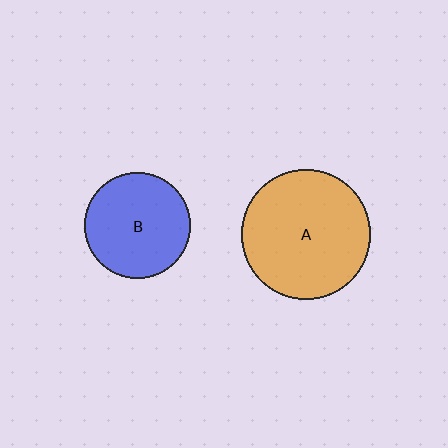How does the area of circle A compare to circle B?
Approximately 1.5 times.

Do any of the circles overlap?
No, none of the circles overlap.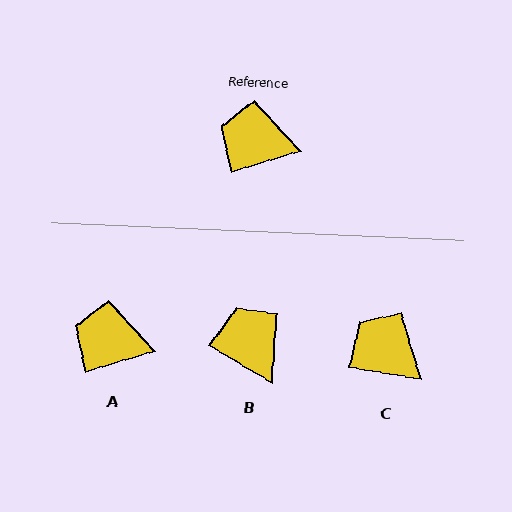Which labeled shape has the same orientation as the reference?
A.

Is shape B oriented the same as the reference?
No, it is off by about 47 degrees.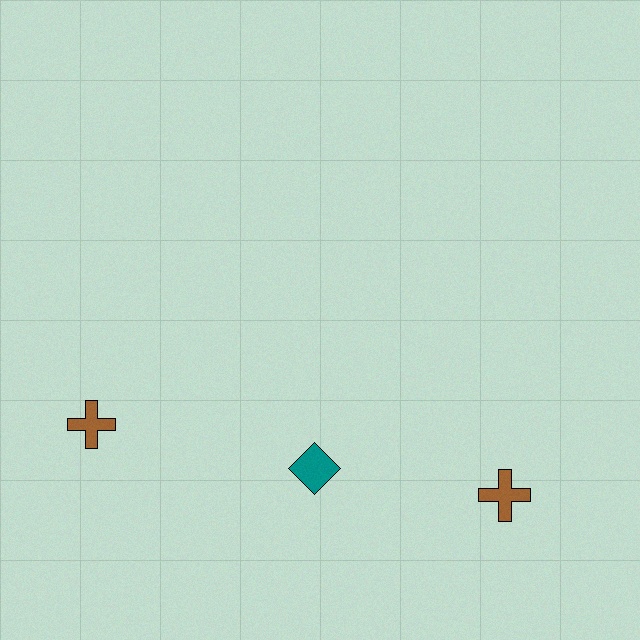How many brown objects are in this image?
There are 2 brown objects.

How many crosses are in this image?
There are 2 crosses.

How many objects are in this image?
There are 3 objects.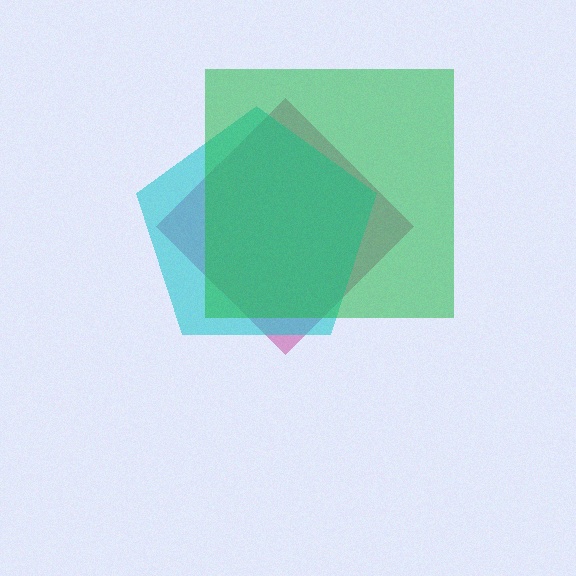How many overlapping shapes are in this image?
There are 3 overlapping shapes in the image.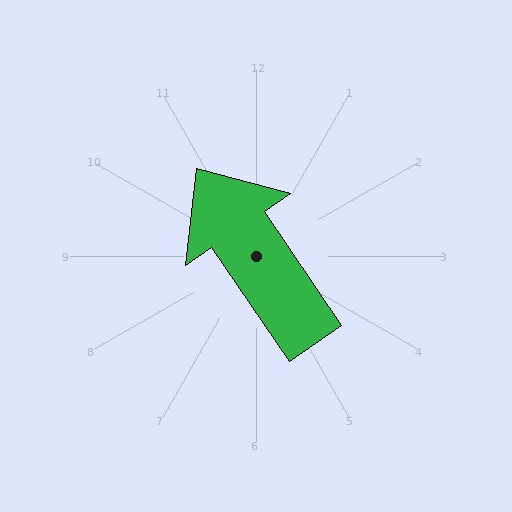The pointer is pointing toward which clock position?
Roughly 11 o'clock.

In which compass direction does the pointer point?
Northwest.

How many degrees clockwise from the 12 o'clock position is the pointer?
Approximately 326 degrees.